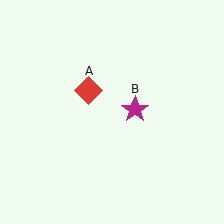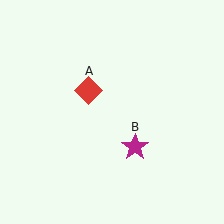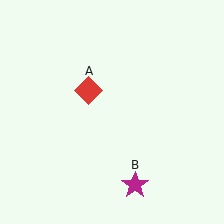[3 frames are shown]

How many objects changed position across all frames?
1 object changed position: magenta star (object B).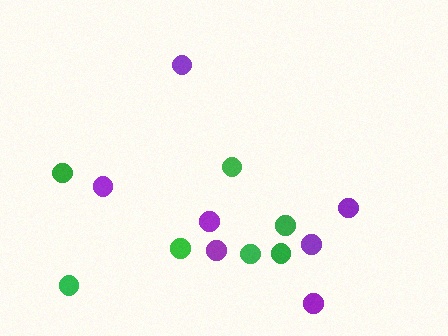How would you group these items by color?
There are 2 groups: one group of green circles (7) and one group of purple circles (7).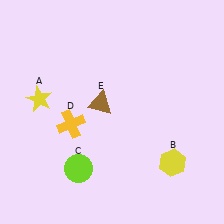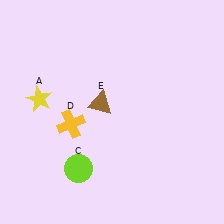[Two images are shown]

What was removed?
The yellow hexagon (B) was removed in Image 2.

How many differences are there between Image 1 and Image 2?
There is 1 difference between the two images.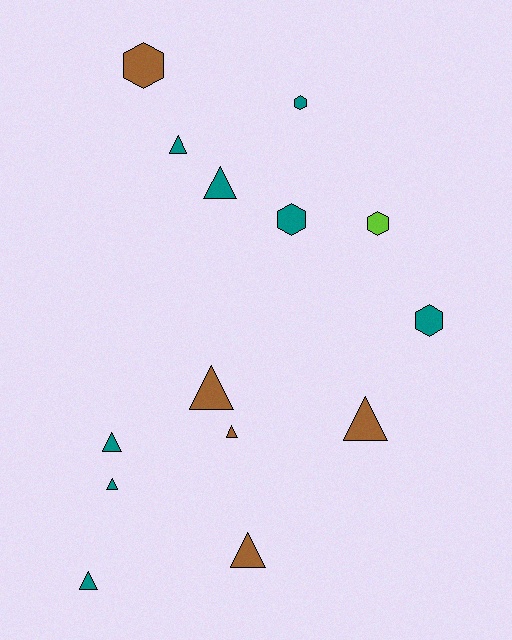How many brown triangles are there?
There are 4 brown triangles.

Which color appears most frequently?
Teal, with 8 objects.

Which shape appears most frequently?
Triangle, with 9 objects.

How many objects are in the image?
There are 14 objects.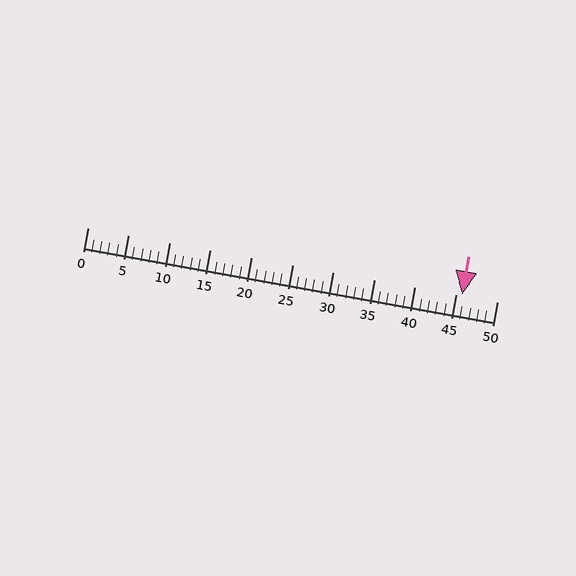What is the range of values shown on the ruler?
The ruler shows values from 0 to 50.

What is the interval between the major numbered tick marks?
The major tick marks are spaced 5 units apart.